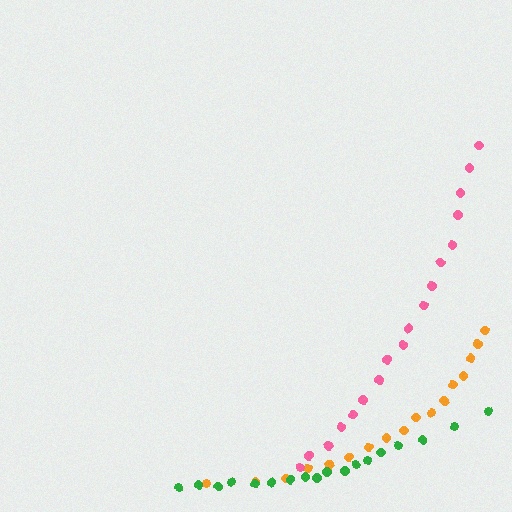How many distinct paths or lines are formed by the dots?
There are 3 distinct paths.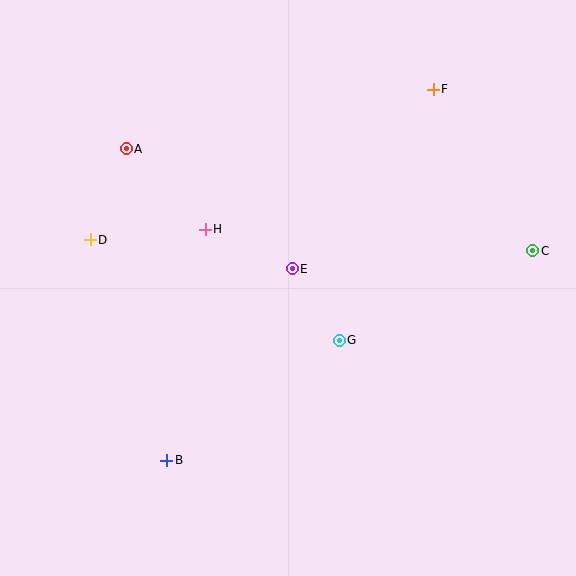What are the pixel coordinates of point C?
Point C is at (533, 251).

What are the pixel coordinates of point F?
Point F is at (433, 89).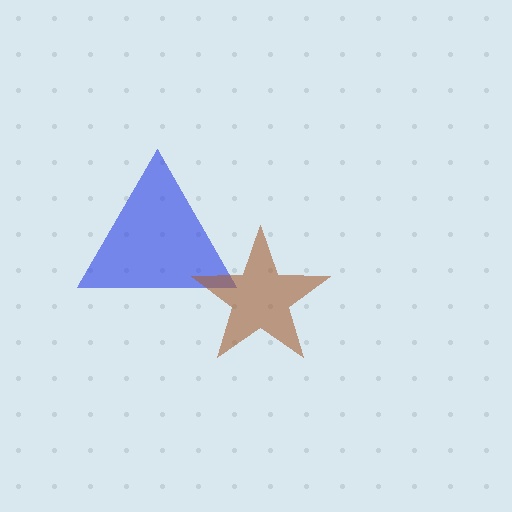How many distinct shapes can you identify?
There are 2 distinct shapes: a blue triangle, a brown star.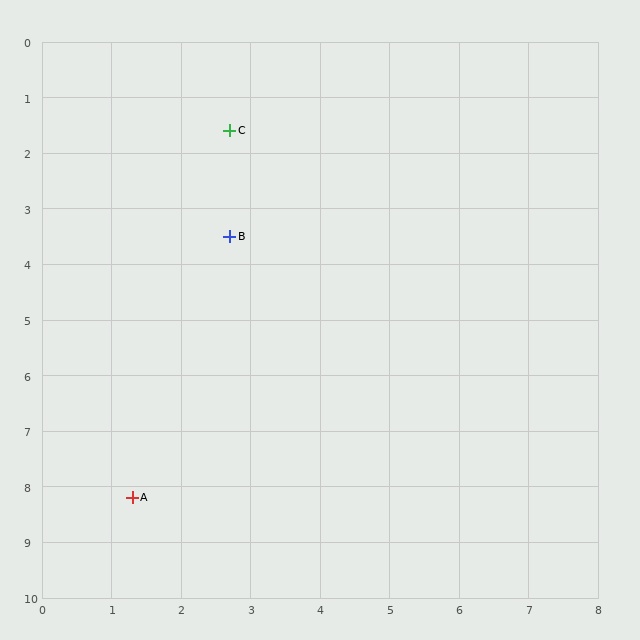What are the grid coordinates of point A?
Point A is at approximately (1.3, 8.2).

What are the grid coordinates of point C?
Point C is at approximately (2.7, 1.6).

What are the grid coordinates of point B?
Point B is at approximately (2.7, 3.5).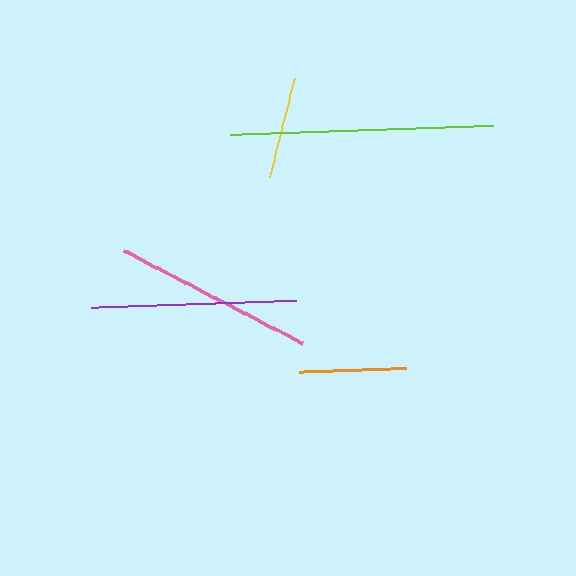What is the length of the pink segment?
The pink segment is approximately 202 pixels long.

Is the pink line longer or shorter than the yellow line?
The pink line is longer than the yellow line.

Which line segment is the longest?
The lime line is the longest at approximately 263 pixels.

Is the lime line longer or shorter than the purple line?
The lime line is longer than the purple line.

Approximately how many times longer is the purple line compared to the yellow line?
The purple line is approximately 2.0 times the length of the yellow line.